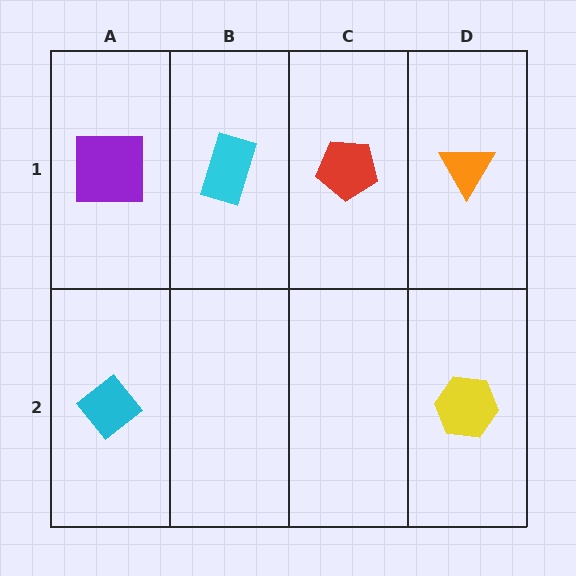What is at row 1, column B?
A cyan rectangle.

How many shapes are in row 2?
2 shapes.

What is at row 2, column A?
A cyan diamond.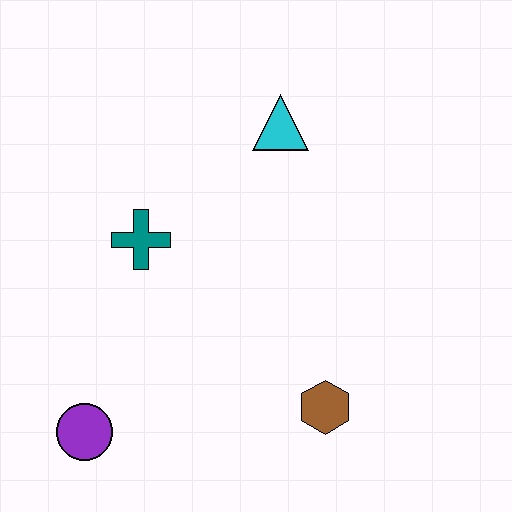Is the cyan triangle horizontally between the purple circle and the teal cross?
No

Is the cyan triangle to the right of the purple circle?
Yes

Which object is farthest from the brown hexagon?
The cyan triangle is farthest from the brown hexagon.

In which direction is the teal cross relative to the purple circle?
The teal cross is above the purple circle.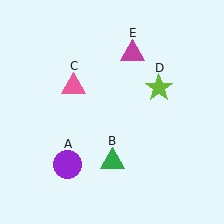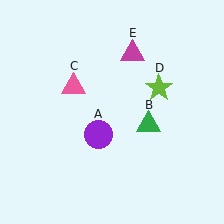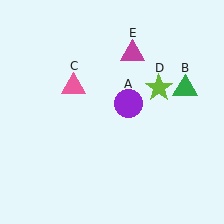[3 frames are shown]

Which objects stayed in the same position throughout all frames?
Pink triangle (object C) and lime star (object D) and magenta triangle (object E) remained stationary.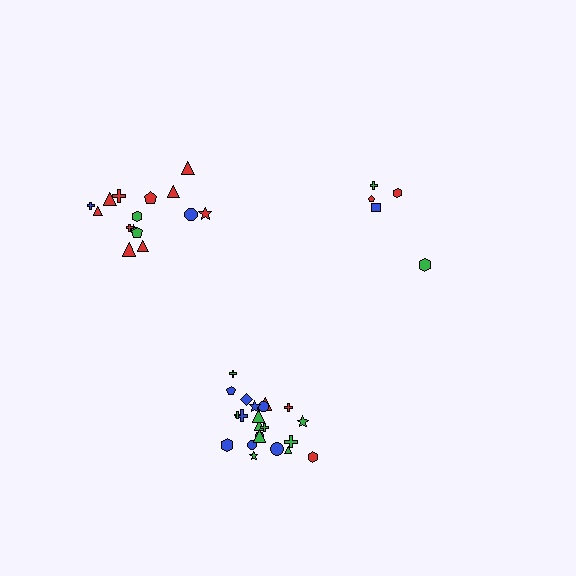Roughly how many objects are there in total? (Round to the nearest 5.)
Roughly 40 objects in total.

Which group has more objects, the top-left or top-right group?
The top-left group.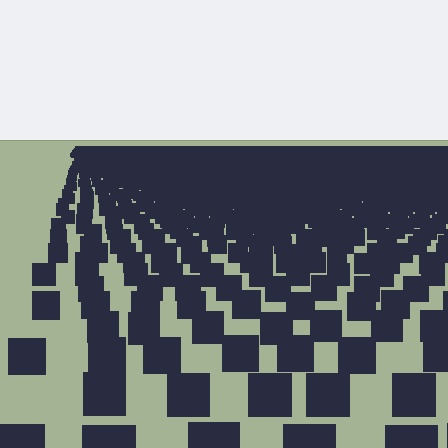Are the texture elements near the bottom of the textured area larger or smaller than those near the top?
Larger. Near the bottom, elements are closer to the viewer and appear at a bigger on-screen size.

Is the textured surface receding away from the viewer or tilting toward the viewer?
The surface is receding away from the viewer. Texture elements get smaller and denser toward the top.